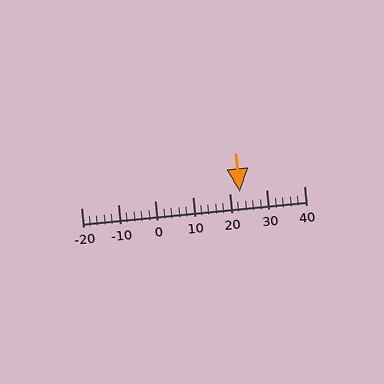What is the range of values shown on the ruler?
The ruler shows values from -20 to 40.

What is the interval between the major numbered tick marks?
The major tick marks are spaced 10 units apart.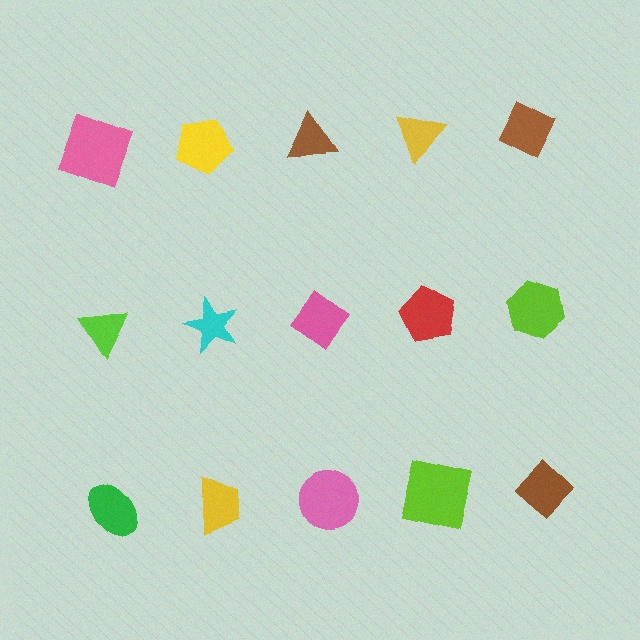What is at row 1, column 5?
A brown diamond.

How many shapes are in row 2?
5 shapes.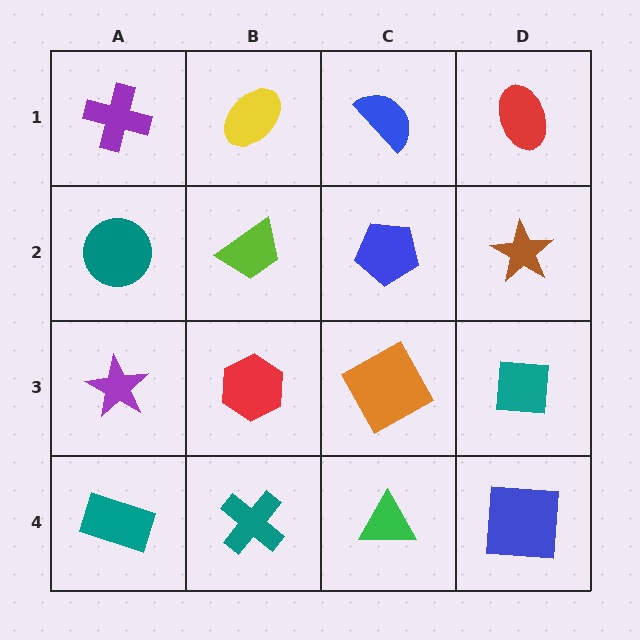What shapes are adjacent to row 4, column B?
A red hexagon (row 3, column B), a teal rectangle (row 4, column A), a green triangle (row 4, column C).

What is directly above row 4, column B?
A red hexagon.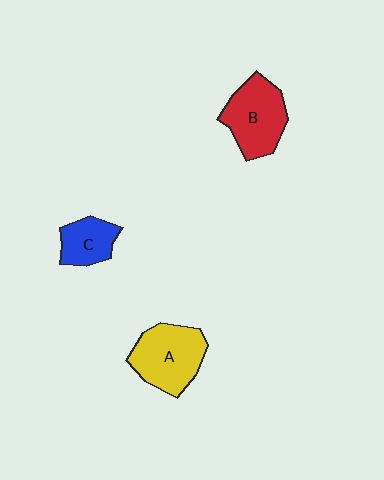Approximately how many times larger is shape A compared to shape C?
Approximately 1.7 times.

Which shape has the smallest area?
Shape C (blue).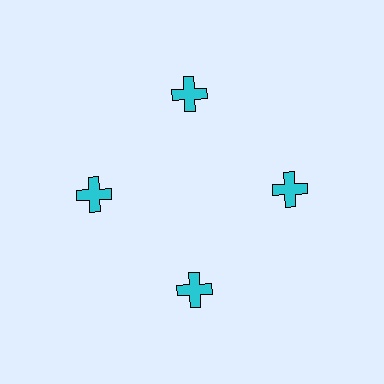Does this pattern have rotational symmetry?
Yes, this pattern has 4-fold rotational symmetry. It looks the same after rotating 90 degrees around the center.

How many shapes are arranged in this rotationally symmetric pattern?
There are 4 shapes, arranged in 4 groups of 1.